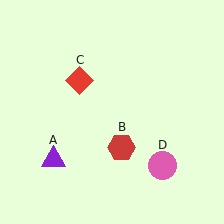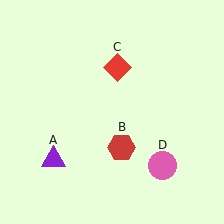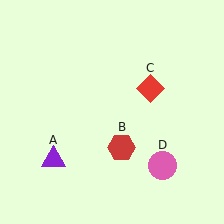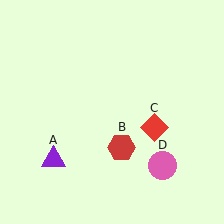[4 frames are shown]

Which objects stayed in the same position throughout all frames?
Purple triangle (object A) and red hexagon (object B) and pink circle (object D) remained stationary.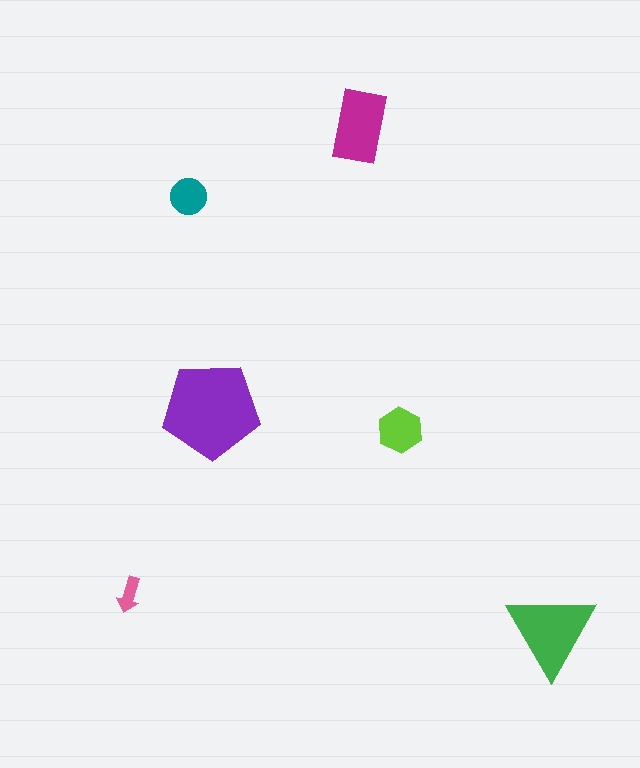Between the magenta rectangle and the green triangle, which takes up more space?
The green triangle.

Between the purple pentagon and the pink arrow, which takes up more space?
The purple pentagon.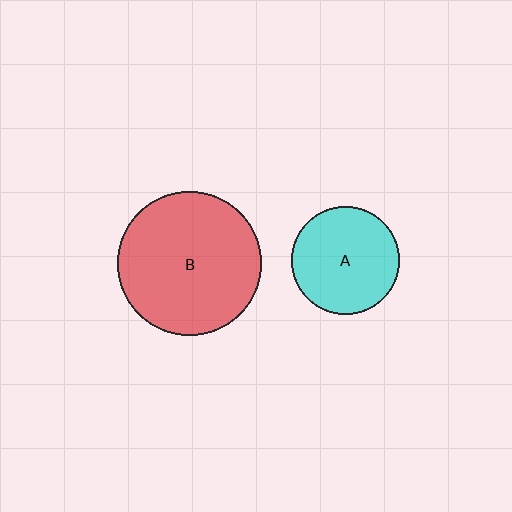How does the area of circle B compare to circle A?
Approximately 1.8 times.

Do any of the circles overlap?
No, none of the circles overlap.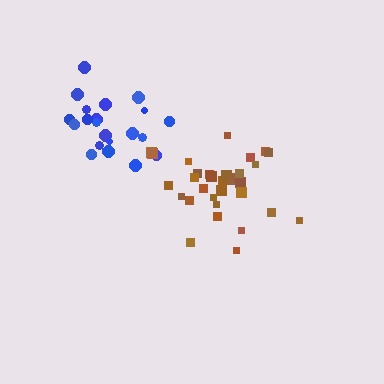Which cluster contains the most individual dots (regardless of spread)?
Brown (33).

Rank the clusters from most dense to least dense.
blue, brown.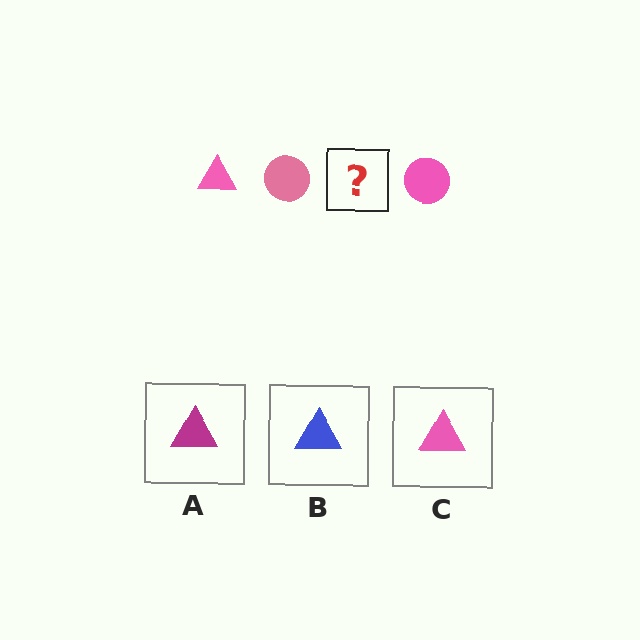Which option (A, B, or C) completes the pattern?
C.